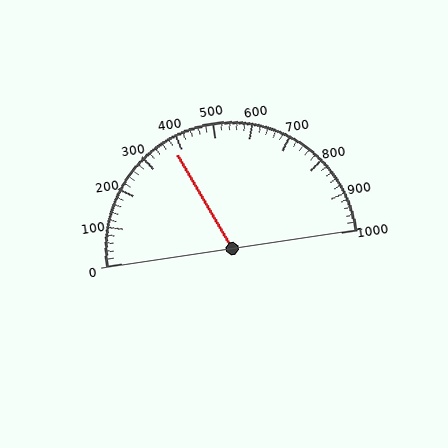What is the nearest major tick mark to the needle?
The nearest major tick mark is 400.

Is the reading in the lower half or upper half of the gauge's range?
The reading is in the lower half of the range (0 to 1000).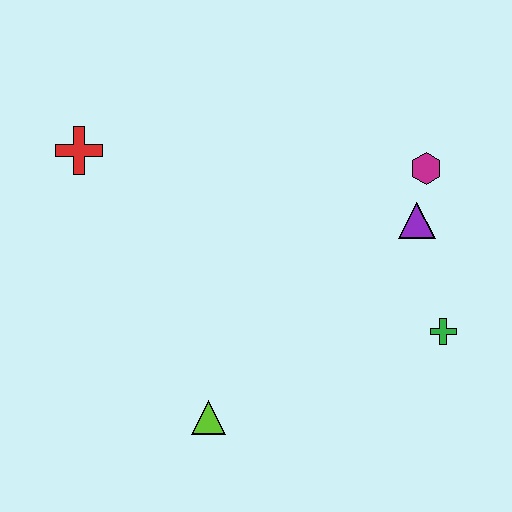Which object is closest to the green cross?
The purple triangle is closest to the green cross.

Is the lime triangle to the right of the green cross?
No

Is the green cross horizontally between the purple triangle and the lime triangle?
No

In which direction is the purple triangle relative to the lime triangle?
The purple triangle is to the right of the lime triangle.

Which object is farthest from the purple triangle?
The red cross is farthest from the purple triangle.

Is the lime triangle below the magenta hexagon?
Yes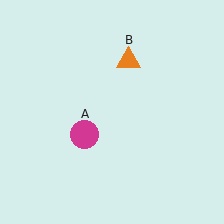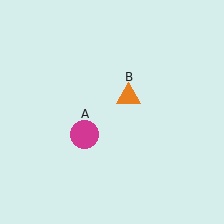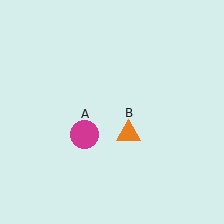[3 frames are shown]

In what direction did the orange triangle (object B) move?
The orange triangle (object B) moved down.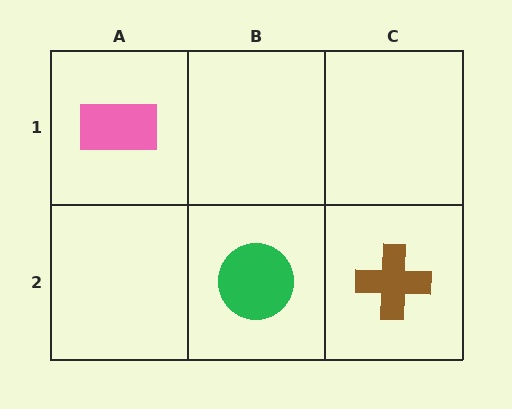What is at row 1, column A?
A pink rectangle.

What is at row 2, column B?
A green circle.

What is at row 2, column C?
A brown cross.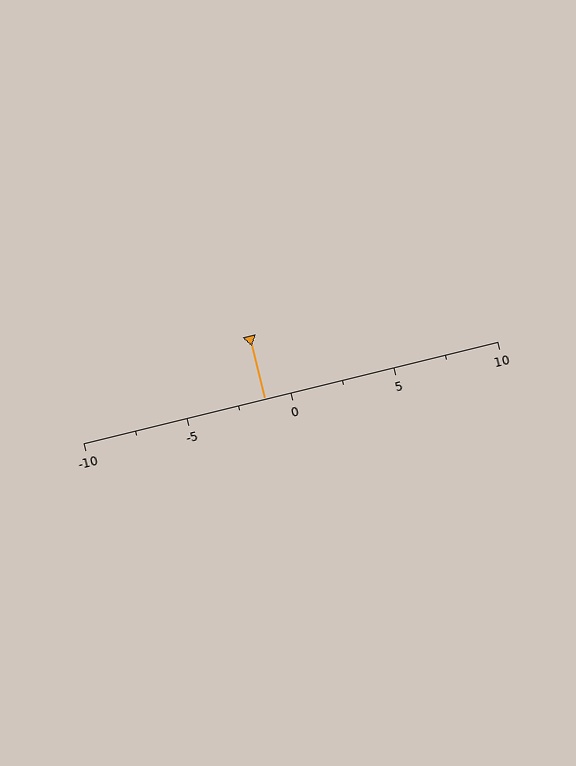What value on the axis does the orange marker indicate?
The marker indicates approximately -1.2.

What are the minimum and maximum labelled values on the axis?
The axis runs from -10 to 10.